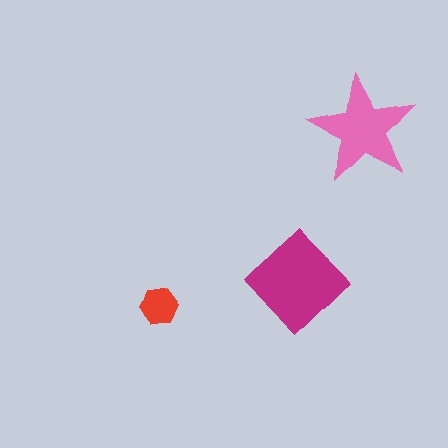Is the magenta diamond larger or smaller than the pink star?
Larger.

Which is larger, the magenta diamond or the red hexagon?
The magenta diamond.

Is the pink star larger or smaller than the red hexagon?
Larger.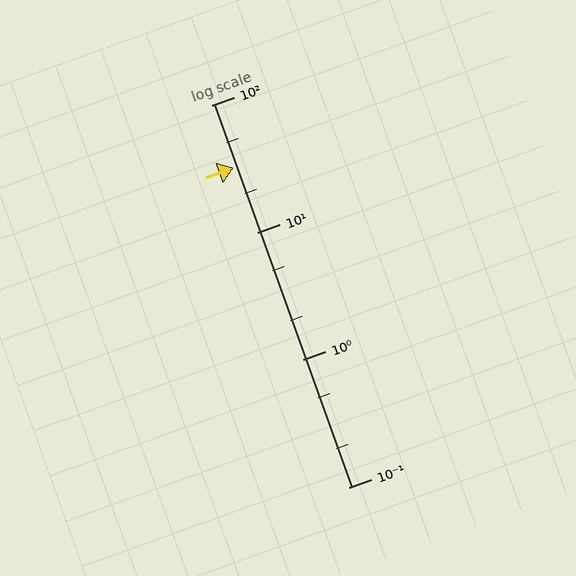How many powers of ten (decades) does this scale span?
The scale spans 3 decades, from 0.1 to 100.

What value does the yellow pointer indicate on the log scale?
The pointer indicates approximately 32.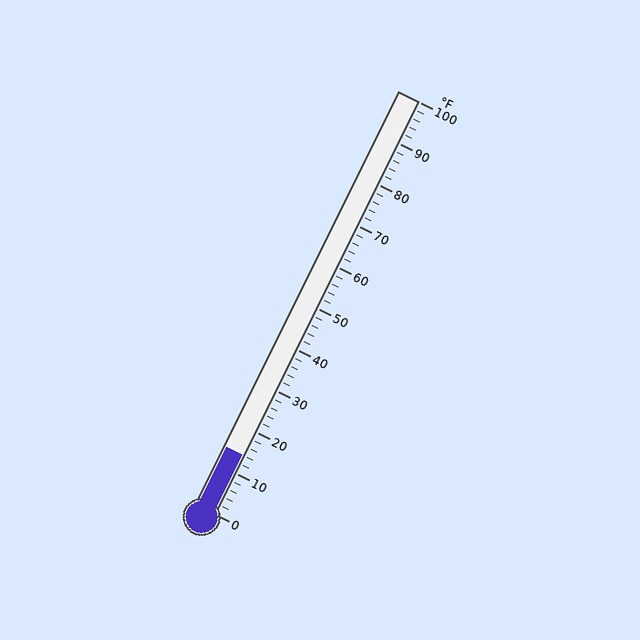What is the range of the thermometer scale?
The thermometer scale ranges from 0°F to 100°F.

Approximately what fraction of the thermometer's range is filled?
The thermometer is filled to approximately 15% of its range.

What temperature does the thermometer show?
The thermometer shows approximately 14°F.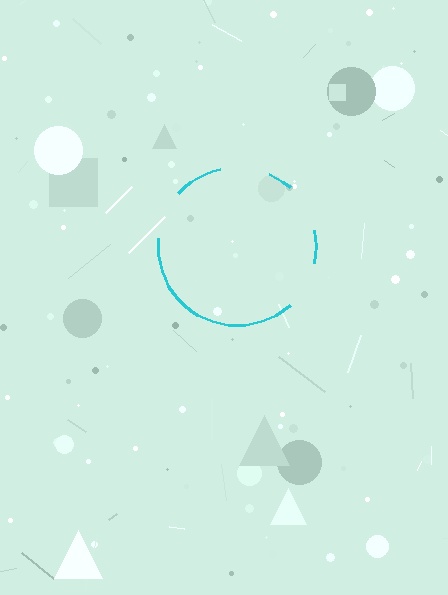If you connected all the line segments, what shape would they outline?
They would outline a circle.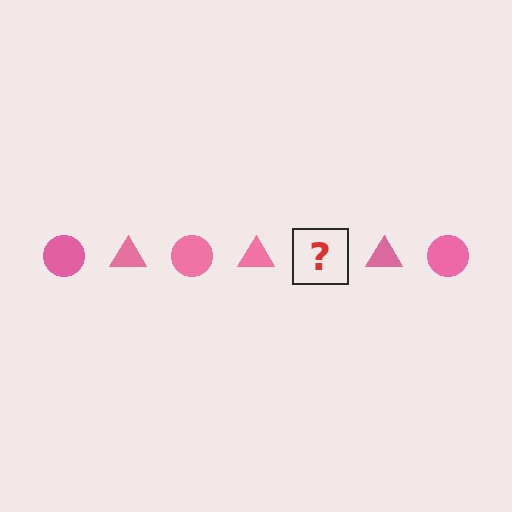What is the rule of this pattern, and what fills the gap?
The rule is that the pattern cycles through circle, triangle shapes in pink. The gap should be filled with a pink circle.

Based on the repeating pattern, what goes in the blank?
The blank should be a pink circle.